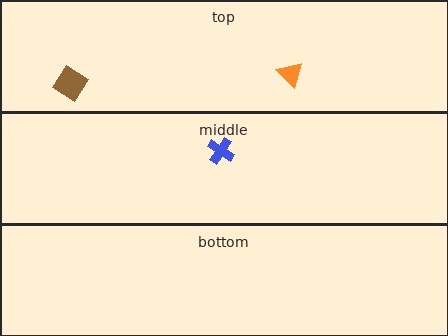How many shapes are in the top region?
2.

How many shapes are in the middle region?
1.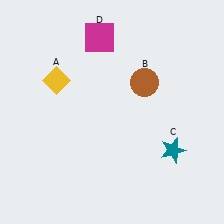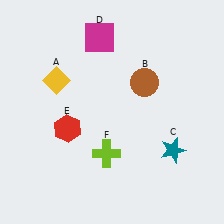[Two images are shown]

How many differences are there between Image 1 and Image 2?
There are 2 differences between the two images.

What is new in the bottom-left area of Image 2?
A lime cross (F) was added in the bottom-left area of Image 2.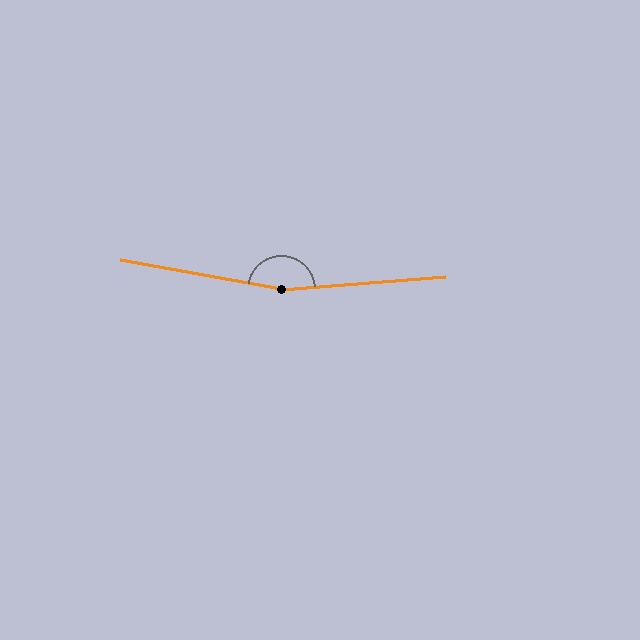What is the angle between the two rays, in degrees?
Approximately 165 degrees.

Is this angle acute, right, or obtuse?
It is obtuse.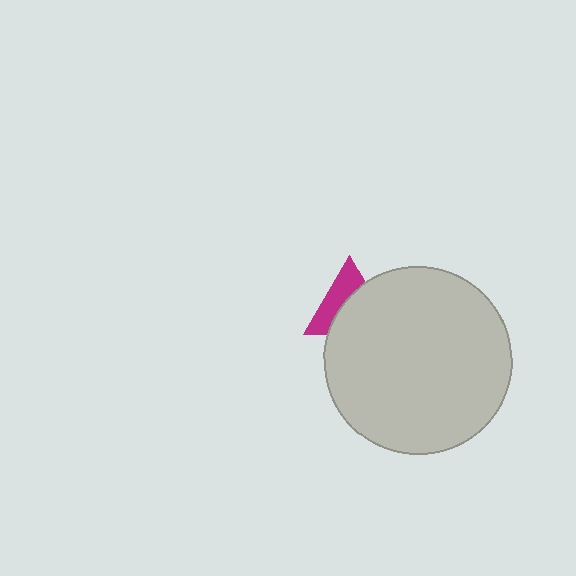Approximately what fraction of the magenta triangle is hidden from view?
Roughly 55% of the magenta triangle is hidden behind the light gray circle.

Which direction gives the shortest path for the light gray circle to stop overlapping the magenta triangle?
Moving toward the lower-right gives the shortest separation.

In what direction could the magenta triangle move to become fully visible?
The magenta triangle could move toward the upper-left. That would shift it out from behind the light gray circle entirely.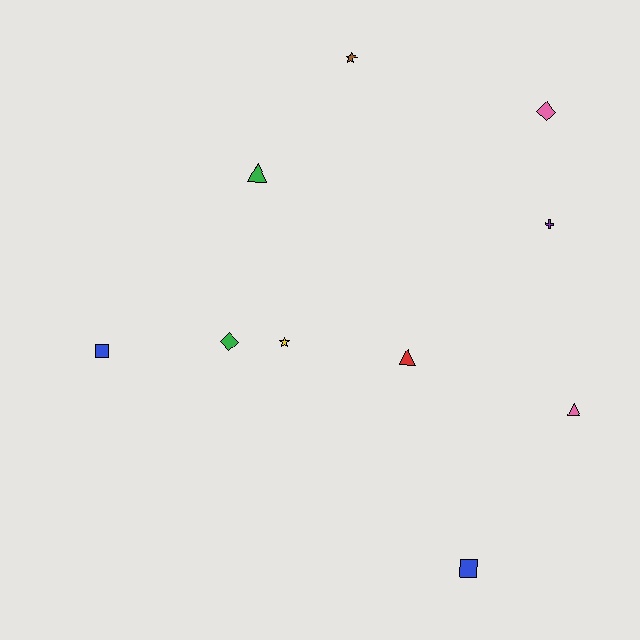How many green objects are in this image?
There are 2 green objects.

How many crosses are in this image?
There is 1 cross.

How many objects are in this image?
There are 10 objects.